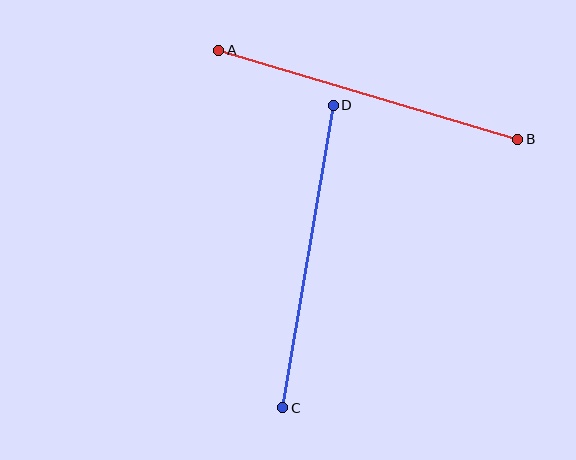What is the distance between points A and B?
The distance is approximately 312 pixels.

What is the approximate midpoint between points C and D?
The midpoint is at approximately (308, 256) pixels.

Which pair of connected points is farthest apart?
Points A and B are farthest apart.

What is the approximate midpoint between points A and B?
The midpoint is at approximately (368, 95) pixels.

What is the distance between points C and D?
The distance is approximately 307 pixels.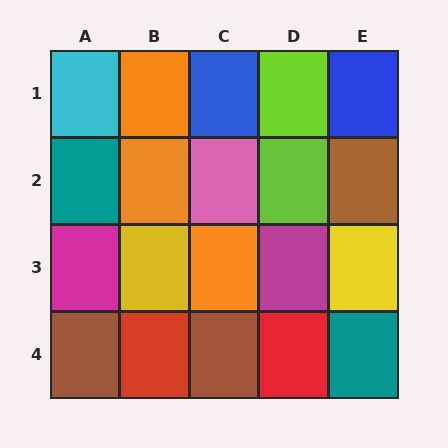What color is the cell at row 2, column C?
Pink.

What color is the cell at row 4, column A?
Brown.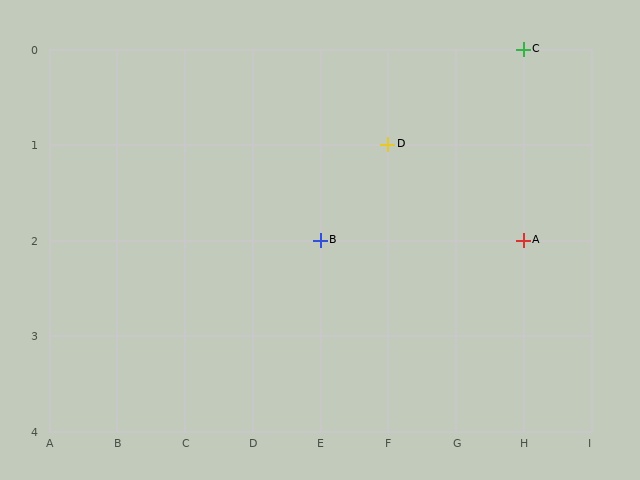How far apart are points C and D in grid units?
Points C and D are 2 columns and 1 row apart (about 2.2 grid units diagonally).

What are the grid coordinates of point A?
Point A is at grid coordinates (H, 2).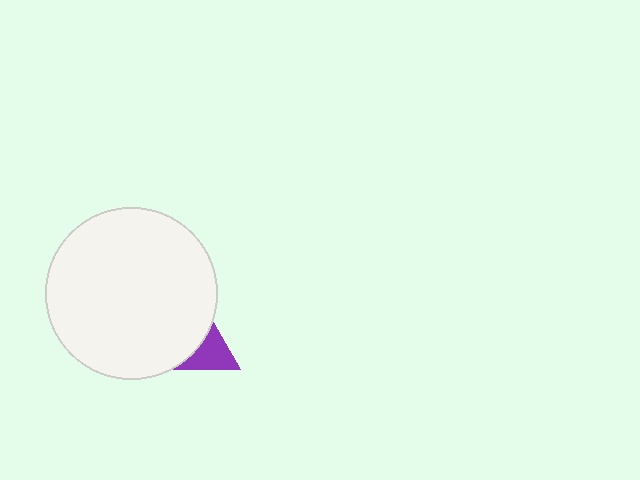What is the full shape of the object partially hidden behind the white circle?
The partially hidden object is a purple triangle.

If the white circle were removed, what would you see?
You would see the complete purple triangle.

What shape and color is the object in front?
The object in front is a white circle.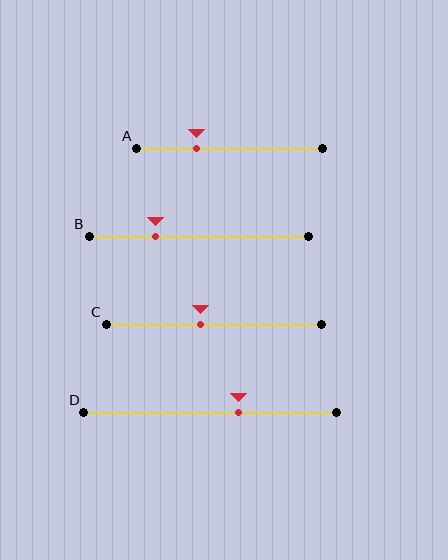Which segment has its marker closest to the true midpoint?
Segment C has its marker closest to the true midpoint.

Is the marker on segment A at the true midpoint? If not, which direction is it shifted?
No, the marker on segment A is shifted to the left by about 18% of the segment length.